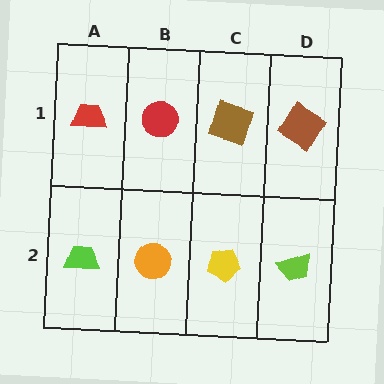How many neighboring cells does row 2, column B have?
3.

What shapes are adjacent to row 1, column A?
A lime trapezoid (row 2, column A), a red circle (row 1, column B).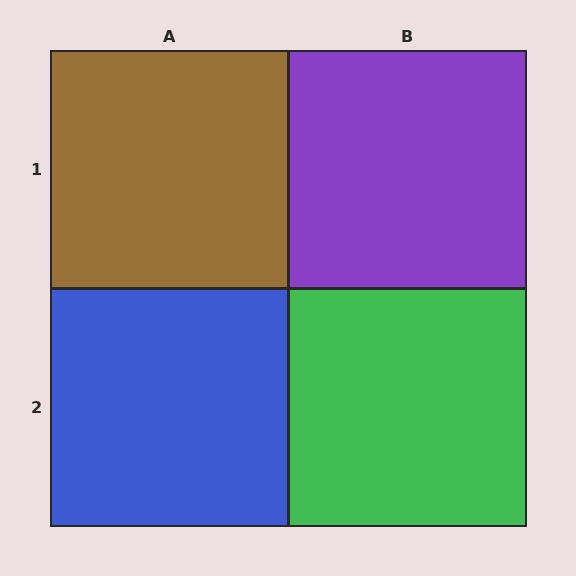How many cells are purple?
1 cell is purple.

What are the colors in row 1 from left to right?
Brown, purple.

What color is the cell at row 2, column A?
Blue.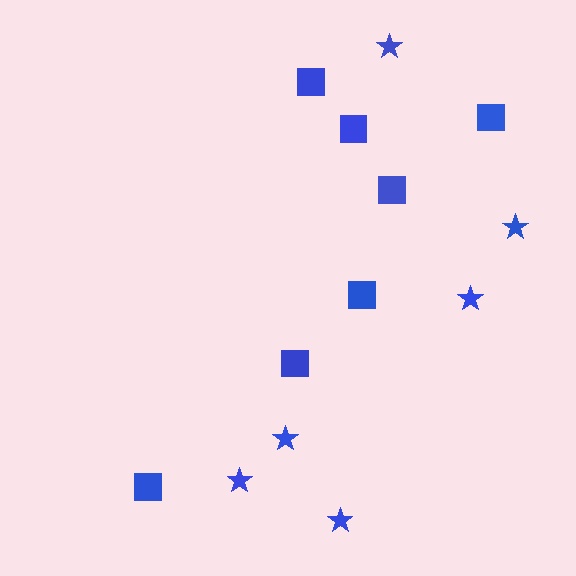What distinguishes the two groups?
There are 2 groups: one group of stars (6) and one group of squares (7).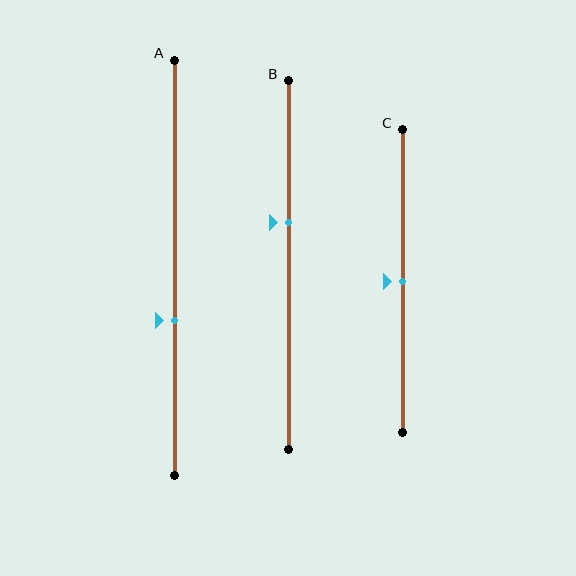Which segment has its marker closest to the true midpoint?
Segment C has its marker closest to the true midpoint.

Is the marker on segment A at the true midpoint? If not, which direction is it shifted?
No, the marker on segment A is shifted downward by about 13% of the segment length.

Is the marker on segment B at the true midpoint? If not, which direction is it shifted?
No, the marker on segment B is shifted upward by about 11% of the segment length.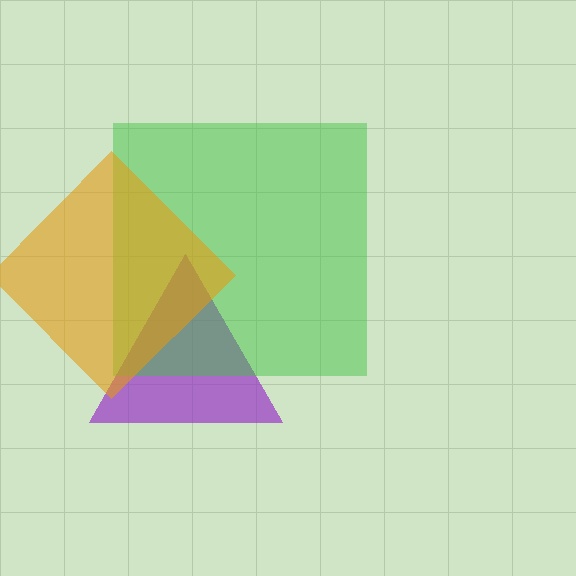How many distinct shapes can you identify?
There are 3 distinct shapes: a purple triangle, a green square, an orange diamond.